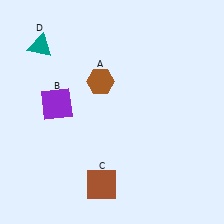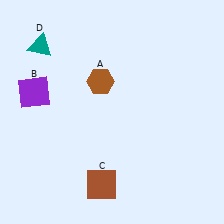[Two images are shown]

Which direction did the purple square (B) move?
The purple square (B) moved left.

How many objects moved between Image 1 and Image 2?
1 object moved between the two images.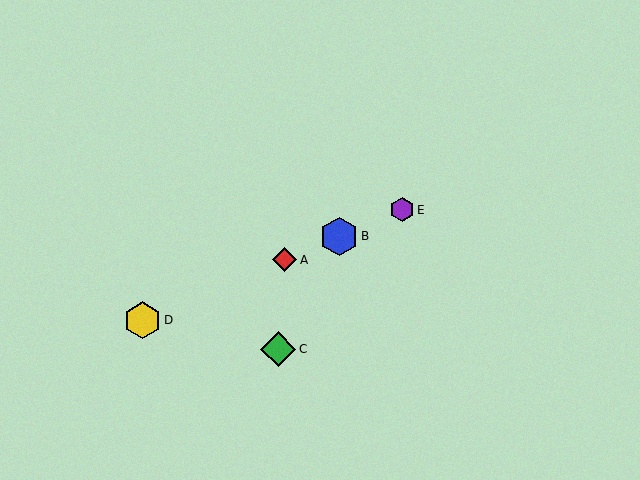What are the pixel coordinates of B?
Object B is at (339, 237).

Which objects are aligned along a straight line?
Objects A, B, D, E are aligned along a straight line.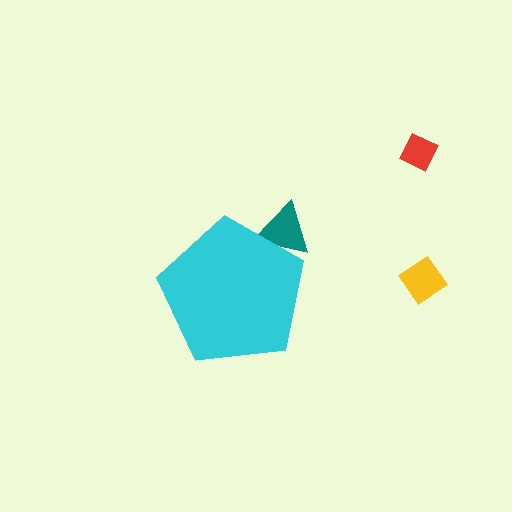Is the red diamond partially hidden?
No, the red diamond is fully visible.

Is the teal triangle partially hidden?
Yes, the teal triangle is partially hidden behind the cyan pentagon.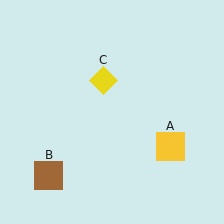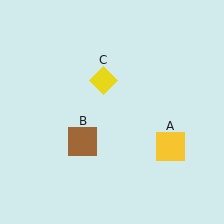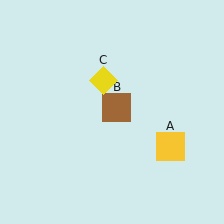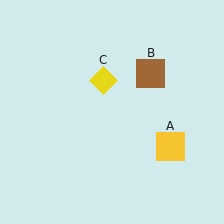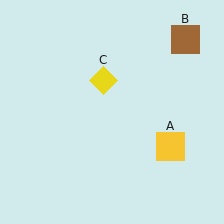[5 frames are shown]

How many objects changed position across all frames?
1 object changed position: brown square (object B).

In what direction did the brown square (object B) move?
The brown square (object B) moved up and to the right.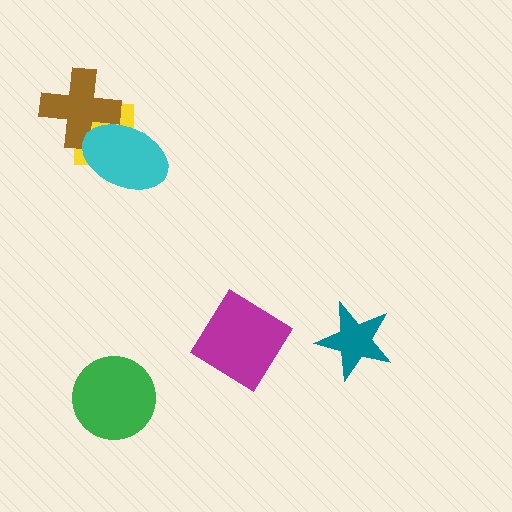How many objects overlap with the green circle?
0 objects overlap with the green circle.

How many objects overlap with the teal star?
0 objects overlap with the teal star.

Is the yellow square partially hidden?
Yes, it is partially covered by another shape.